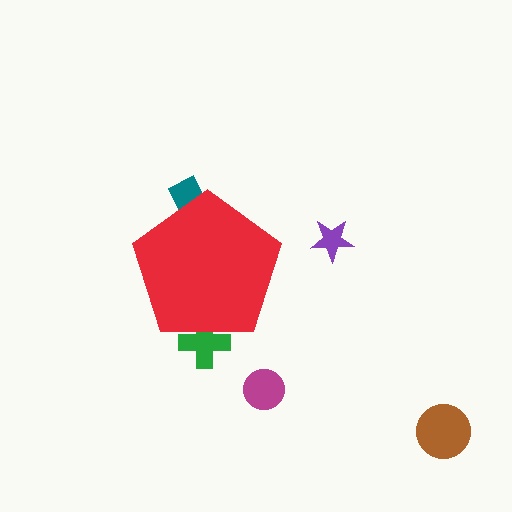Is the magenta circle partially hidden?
No, the magenta circle is fully visible.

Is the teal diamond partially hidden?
Yes, the teal diamond is partially hidden behind the red pentagon.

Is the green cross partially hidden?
Yes, the green cross is partially hidden behind the red pentagon.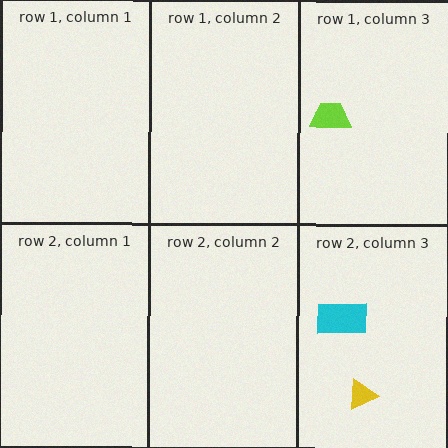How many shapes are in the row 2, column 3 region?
2.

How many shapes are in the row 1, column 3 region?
1.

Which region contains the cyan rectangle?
The row 2, column 3 region.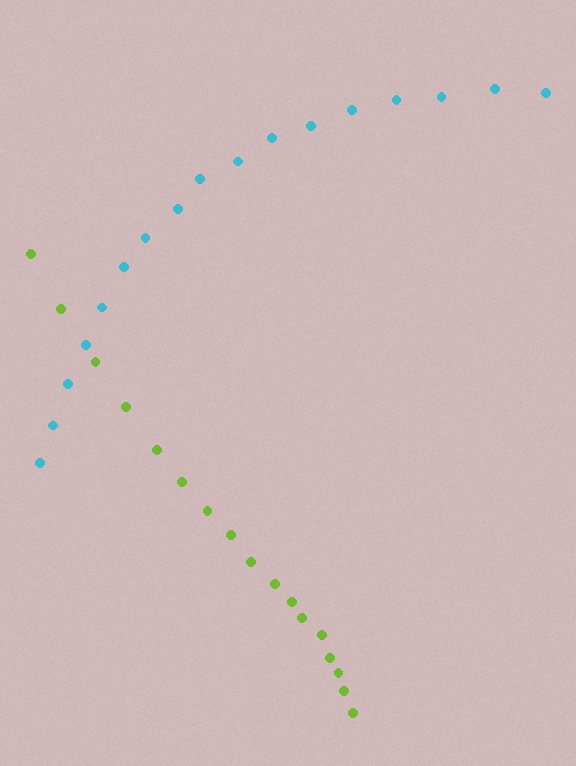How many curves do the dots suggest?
There are 2 distinct paths.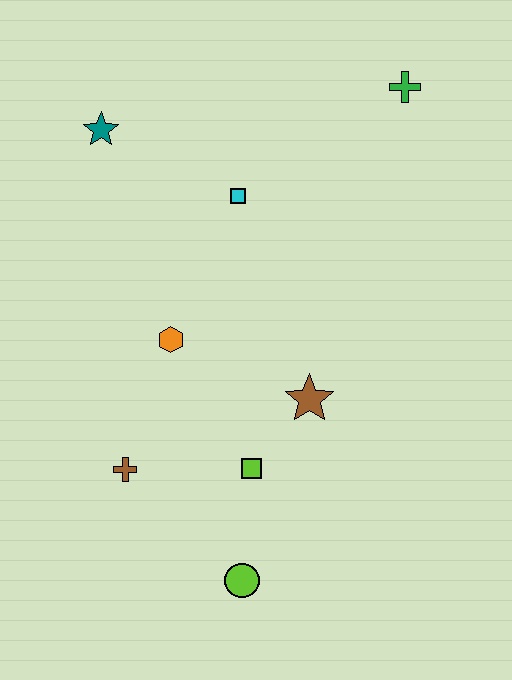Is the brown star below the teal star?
Yes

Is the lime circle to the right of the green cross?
No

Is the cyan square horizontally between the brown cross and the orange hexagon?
No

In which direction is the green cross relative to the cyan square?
The green cross is to the right of the cyan square.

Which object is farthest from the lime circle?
The green cross is farthest from the lime circle.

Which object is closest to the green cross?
The cyan square is closest to the green cross.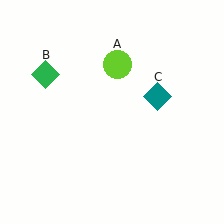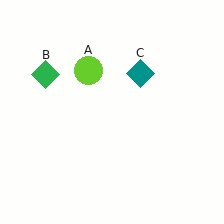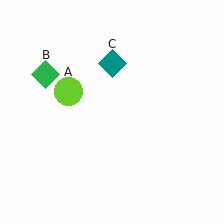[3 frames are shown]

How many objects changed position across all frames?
2 objects changed position: lime circle (object A), teal diamond (object C).